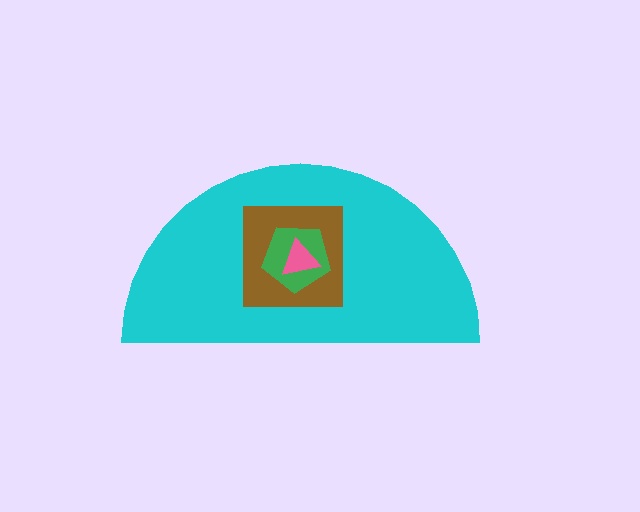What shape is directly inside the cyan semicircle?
The brown square.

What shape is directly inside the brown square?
The green pentagon.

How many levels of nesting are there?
4.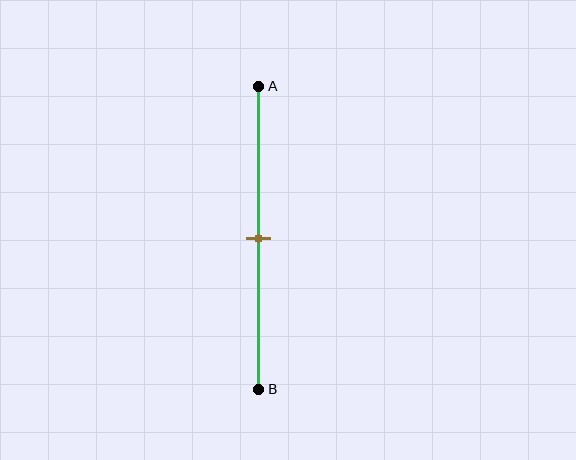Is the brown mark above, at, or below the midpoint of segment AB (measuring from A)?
The brown mark is approximately at the midpoint of segment AB.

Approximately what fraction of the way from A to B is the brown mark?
The brown mark is approximately 50% of the way from A to B.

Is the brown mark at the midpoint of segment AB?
Yes, the mark is approximately at the midpoint.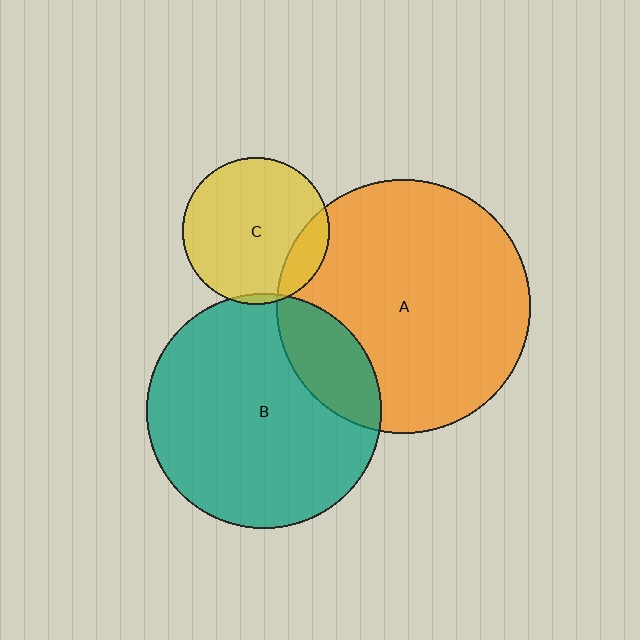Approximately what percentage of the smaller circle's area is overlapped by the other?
Approximately 5%.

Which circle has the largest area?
Circle A (orange).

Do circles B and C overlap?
Yes.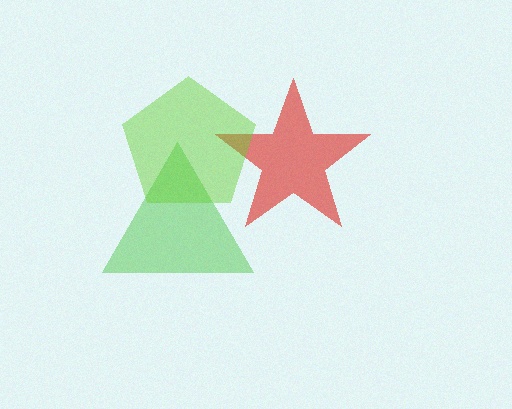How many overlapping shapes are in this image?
There are 3 overlapping shapes in the image.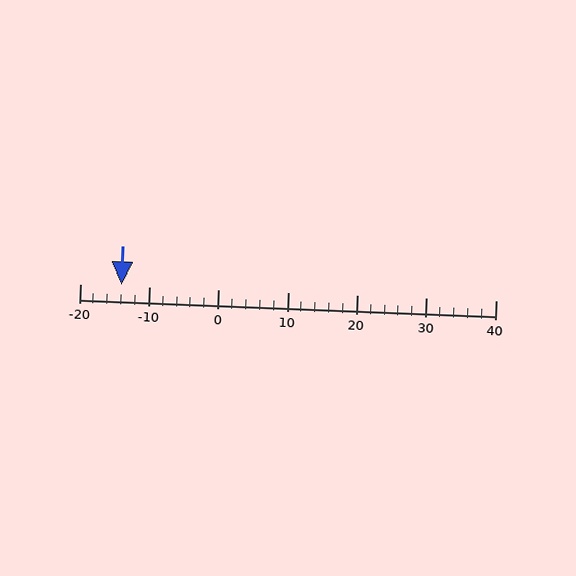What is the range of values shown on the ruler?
The ruler shows values from -20 to 40.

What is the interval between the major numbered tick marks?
The major tick marks are spaced 10 units apart.